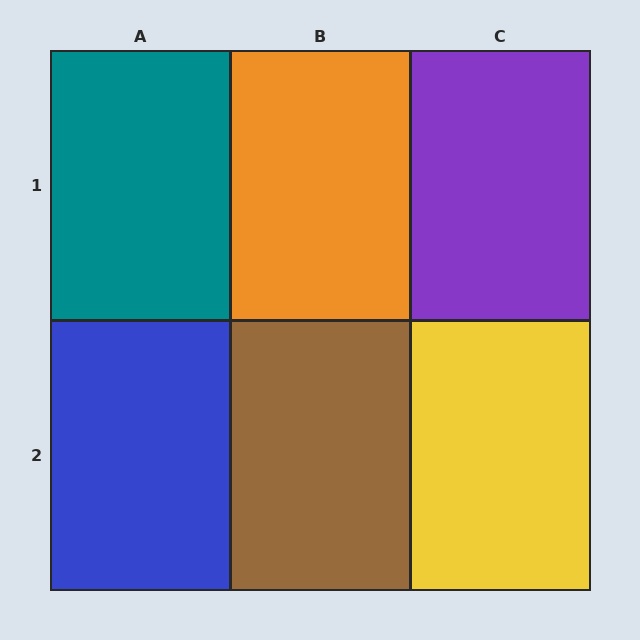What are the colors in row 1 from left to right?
Teal, orange, purple.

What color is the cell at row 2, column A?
Blue.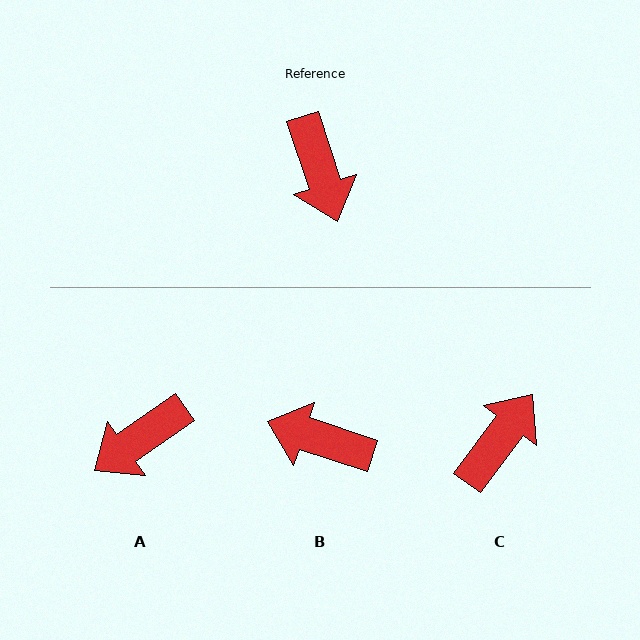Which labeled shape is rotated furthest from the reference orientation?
B, about 126 degrees away.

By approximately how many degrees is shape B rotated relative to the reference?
Approximately 126 degrees clockwise.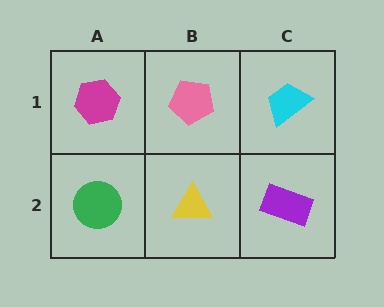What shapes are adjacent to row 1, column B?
A yellow triangle (row 2, column B), a magenta hexagon (row 1, column A), a cyan trapezoid (row 1, column C).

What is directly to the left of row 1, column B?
A magenta hexagon.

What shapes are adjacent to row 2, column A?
A magenta hexagon (row 1, column A), a yellow triangle (row 2, column B).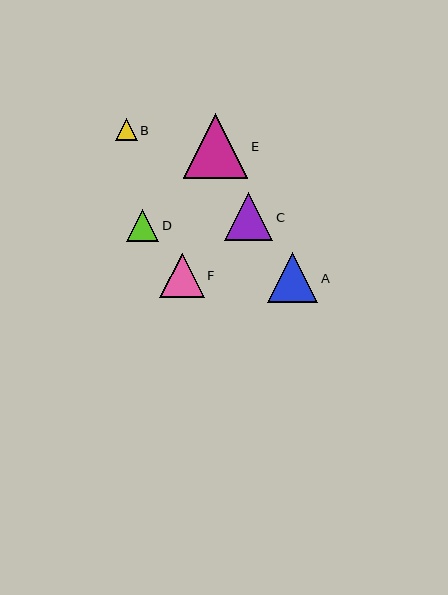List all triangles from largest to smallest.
From largest to smallest: E, A, C, F, D, B.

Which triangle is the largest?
Triangle E is the largest with a size of approximately 65 pixels.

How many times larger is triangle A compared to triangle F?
Triangle A is approximately 1.1 times the size of triangle F.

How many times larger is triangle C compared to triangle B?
Triangle C is approximately 2.1 times the size of triangle B.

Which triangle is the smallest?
Triangle B is the smallest with a size of approximately 22 pixels.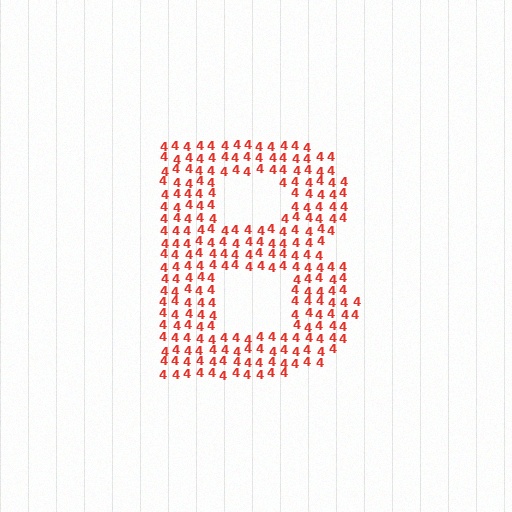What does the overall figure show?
The overall figure shows the letter B.